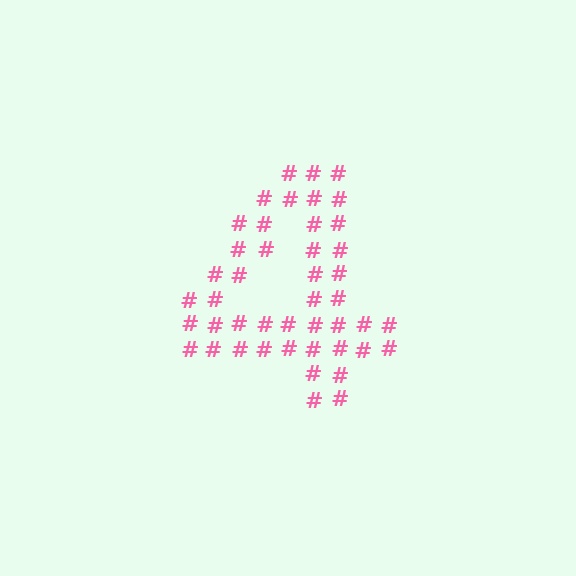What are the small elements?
The small elements are hash symbols.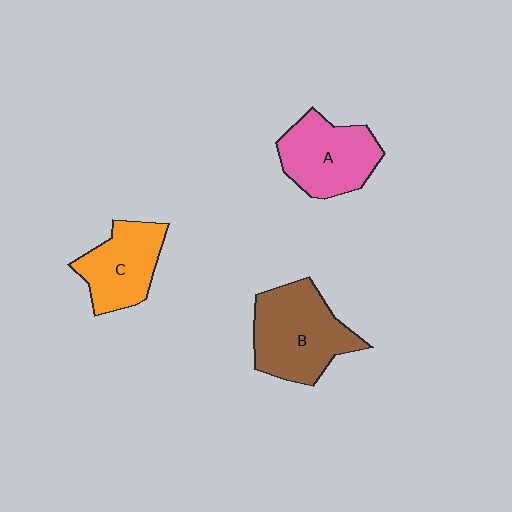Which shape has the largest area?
Shape B (brown).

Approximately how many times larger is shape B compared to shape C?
Approximately 1.4 times.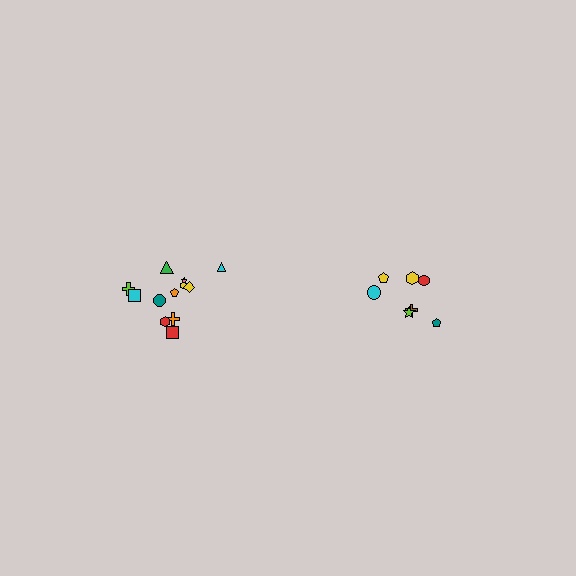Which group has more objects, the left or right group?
The left group.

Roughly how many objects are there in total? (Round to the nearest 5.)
Roughly 20 objects in total.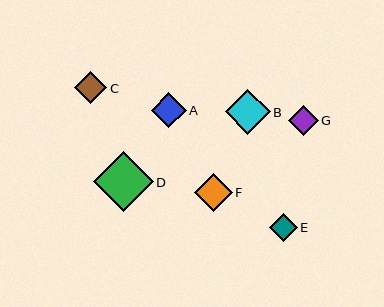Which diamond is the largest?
Diamond D is the largest with a size of approximately 60 pixels.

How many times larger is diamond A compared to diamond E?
Diamond A is approximately 1.2 times the size of diamond E.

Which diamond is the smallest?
Diamond E is the smallest with a size of approximately 28 pixels.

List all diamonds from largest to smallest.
From largest to smallest: D, B, F, A, C, G, E.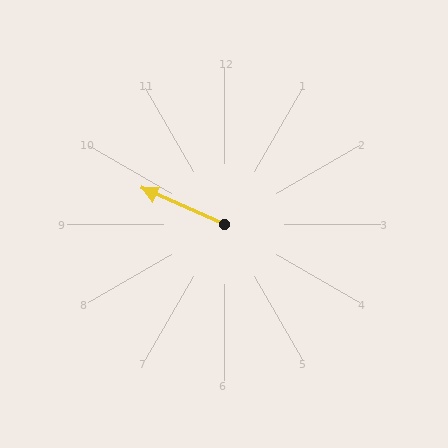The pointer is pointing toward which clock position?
Roughly 10 o'clock.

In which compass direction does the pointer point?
Northwest.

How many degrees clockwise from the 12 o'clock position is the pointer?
Approximately 294 degrees.